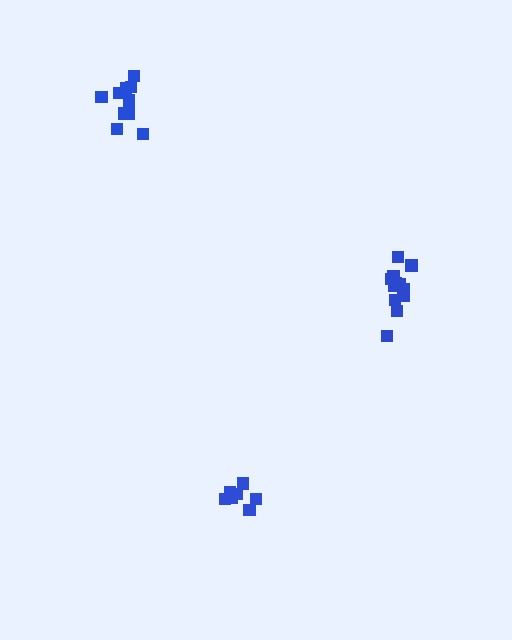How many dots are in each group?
Group 1: 12 dots, Group 2: 7 dots, Group 3: 12 dots (31 total).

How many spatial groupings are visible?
There are 3 spatial groupings.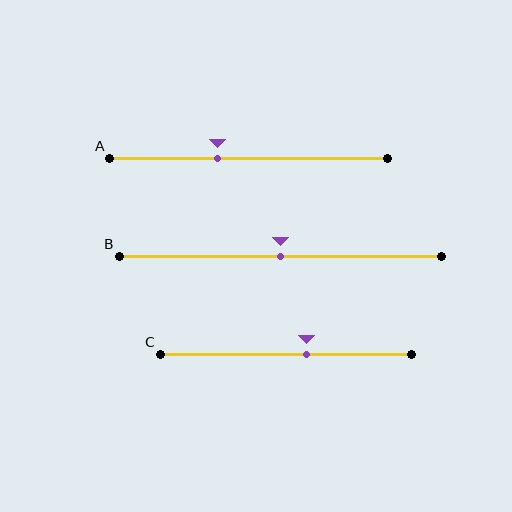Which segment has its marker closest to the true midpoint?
Segment B has its marker closest to the true midpoint.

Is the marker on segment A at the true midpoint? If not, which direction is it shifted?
No, the marker on segment A is shifted to the left by about 11% of the segment length.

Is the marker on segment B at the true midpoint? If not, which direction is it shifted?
Yes, the marker on segment B is at the true midpoint.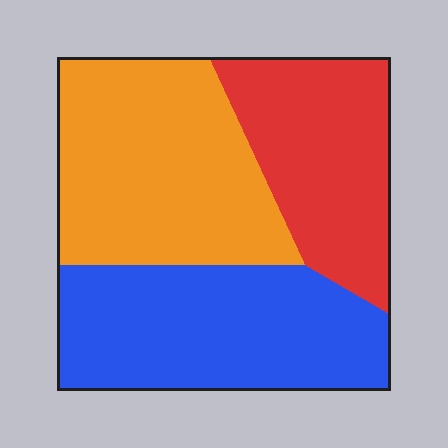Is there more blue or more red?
Blue.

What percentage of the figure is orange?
Orange takes up about three eighths (3/8) of the figure.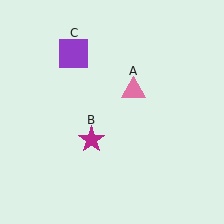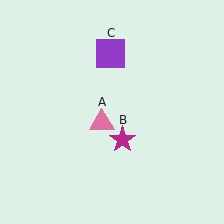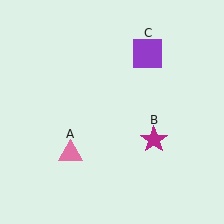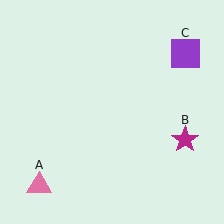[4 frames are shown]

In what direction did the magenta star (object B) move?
The magenta star (object B) moved right.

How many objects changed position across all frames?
3 objects changed position: pink triangle (object A), magenta star (object B), purple square (object C).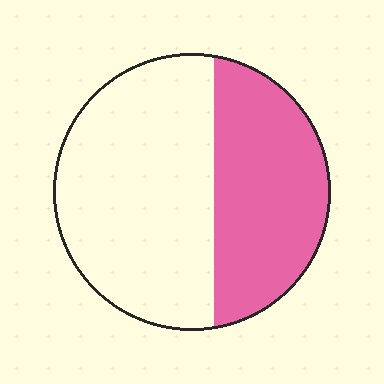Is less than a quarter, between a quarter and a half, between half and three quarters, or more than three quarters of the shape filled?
Between a quarter and a half.